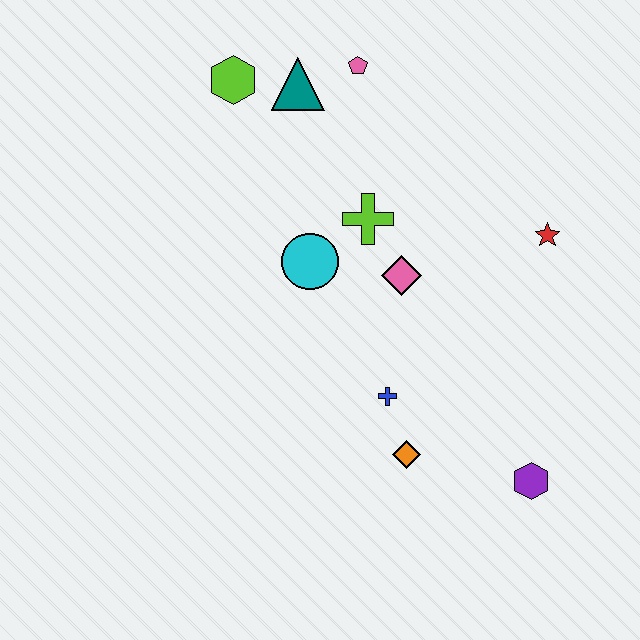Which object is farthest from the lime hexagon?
The purple hexagon is farthest from the lime hexagon.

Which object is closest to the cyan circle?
The lime cross is closest to the cyan circle.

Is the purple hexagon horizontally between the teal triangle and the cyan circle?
No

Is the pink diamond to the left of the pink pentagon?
No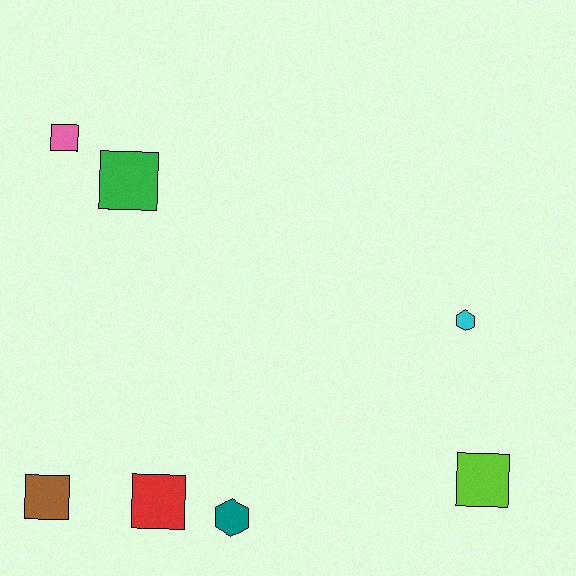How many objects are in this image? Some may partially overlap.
There are 7 objects.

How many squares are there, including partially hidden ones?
There are 5 squares.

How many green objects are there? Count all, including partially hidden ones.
There is 1 green object.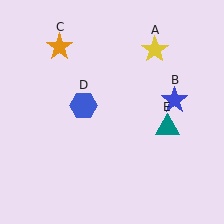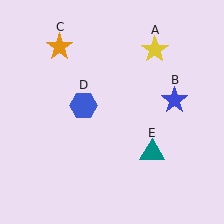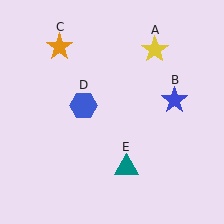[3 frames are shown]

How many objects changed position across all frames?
1 object changed position: teal triangle (object E).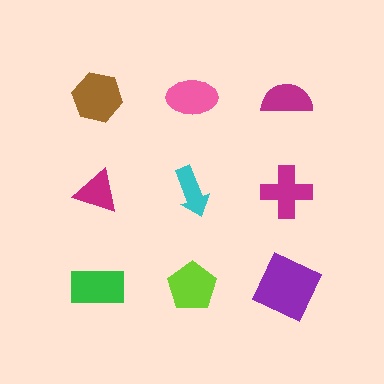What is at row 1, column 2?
A pink ellipse.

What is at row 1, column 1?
A brown hexagon.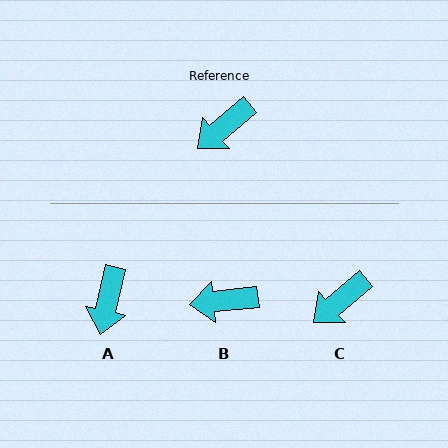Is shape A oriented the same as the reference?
No, it is off by about 37 degrees.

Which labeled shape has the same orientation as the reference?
C.